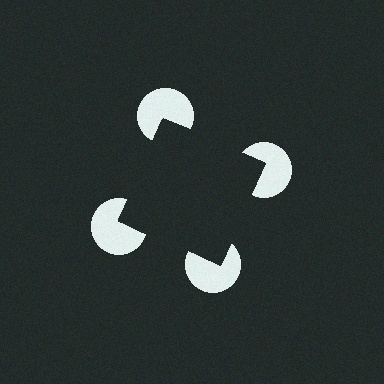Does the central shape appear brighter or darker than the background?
It typically appears slightly darker than the background, even though no actual brightness change is drawn.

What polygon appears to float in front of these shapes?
An illusory square — its edges are inferred from the aligned wedge cuts in the pac-man discs, not physically drawn.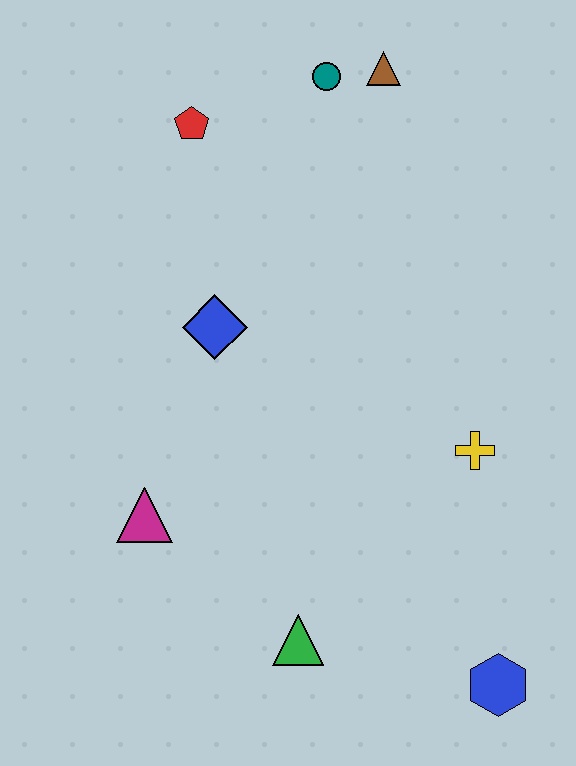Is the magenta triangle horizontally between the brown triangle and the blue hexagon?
No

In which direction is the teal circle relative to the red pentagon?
The teal circle is to the right of the red pentagon.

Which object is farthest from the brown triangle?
The blue hexagon is farthest from the brown triangle.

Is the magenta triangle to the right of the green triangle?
No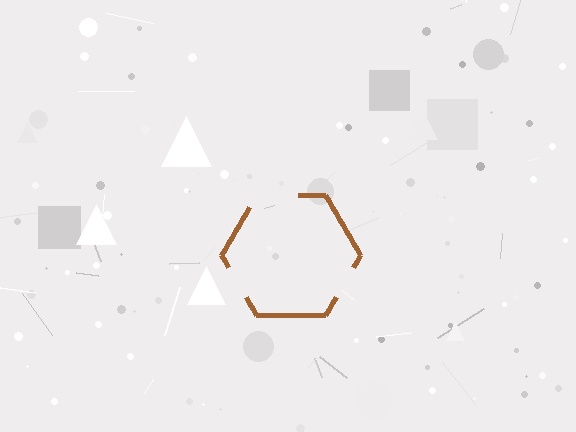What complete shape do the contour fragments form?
The contour fragments form a hexagon.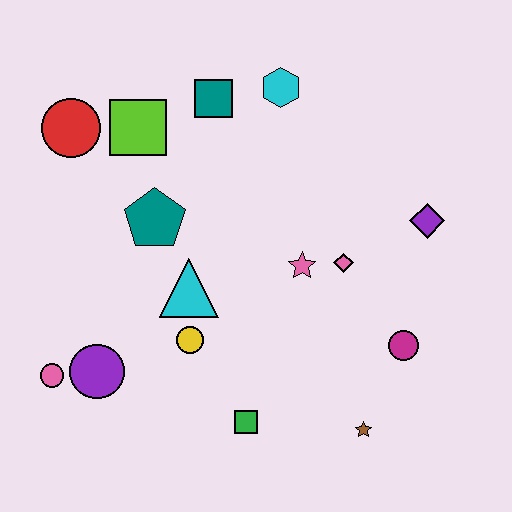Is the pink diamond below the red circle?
Yes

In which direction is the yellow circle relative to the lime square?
The yellow circle is below the lime square.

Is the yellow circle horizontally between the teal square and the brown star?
No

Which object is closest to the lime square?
The red circle is closest to the lime square.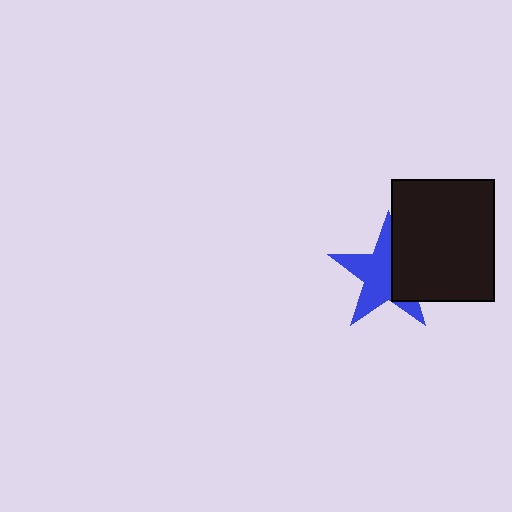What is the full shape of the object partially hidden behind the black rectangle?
The partially hidden object is a blue star.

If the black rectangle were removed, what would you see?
You would see the complete blue star.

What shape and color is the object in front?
The object in front is a black rectangle.